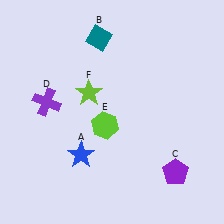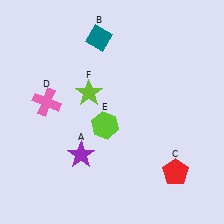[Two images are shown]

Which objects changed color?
A changed from blue to purple. C changed from purple to red. D changed from purple to pink.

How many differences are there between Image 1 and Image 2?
There are 3 differences between the two images.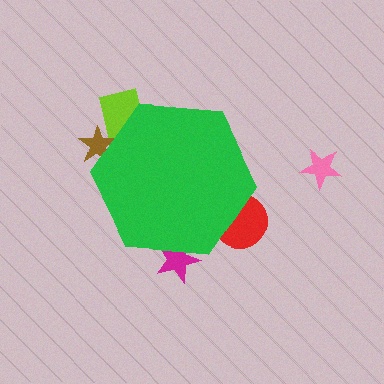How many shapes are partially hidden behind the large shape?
4 shapes are partially hidden.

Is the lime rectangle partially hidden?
Yes, the lime rectangle is partially hidden behind the green hexagon.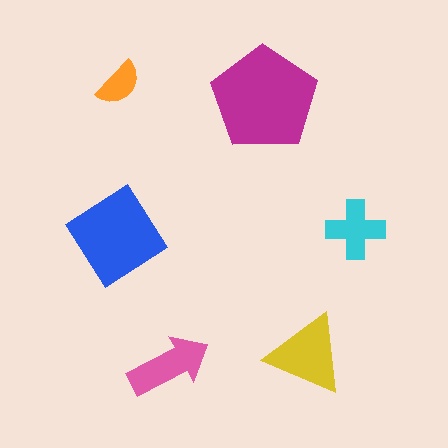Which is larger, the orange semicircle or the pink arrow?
The pink arrow.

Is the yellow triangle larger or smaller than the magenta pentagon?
Smaller.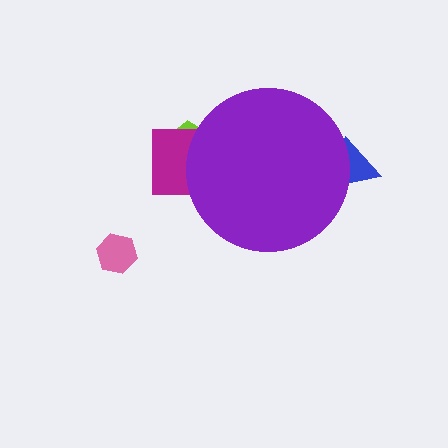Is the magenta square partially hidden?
Yes, the magenta square is partially hidden behind the purple circle.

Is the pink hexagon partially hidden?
No, the pink hexagon is fully visible.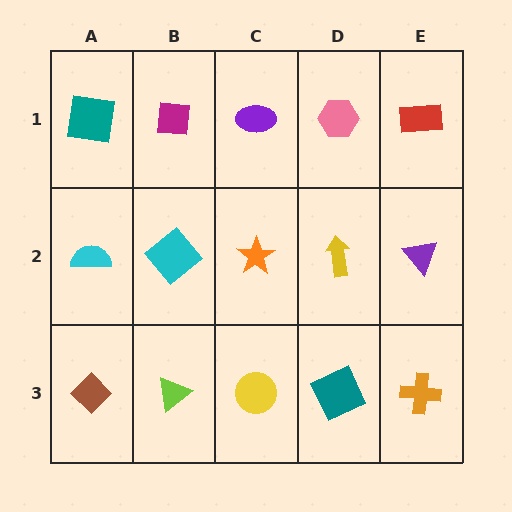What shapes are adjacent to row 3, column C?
An orange star (row 2, column C), a lime triangle (row 3, column B), a teal square (row 3, column D).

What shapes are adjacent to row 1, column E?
A purple triangle (row 2, column E), a pink hexagon (row 1, column D).